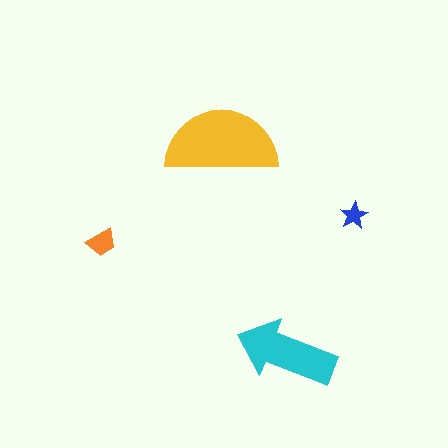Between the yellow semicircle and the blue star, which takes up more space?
The yellow semicircle.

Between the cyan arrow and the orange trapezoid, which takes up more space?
The cyan arrow.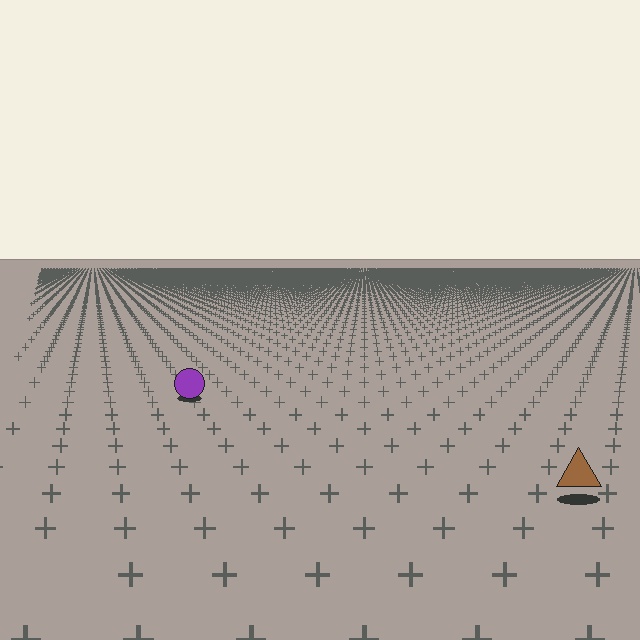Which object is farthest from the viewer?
The purple circle is farthest from the viewer. It appears smaller and the ground texture around it is denser.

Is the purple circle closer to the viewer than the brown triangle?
No. The brown triangle is closer — you can tell from the texture gradient: the ground texture is coarser near it.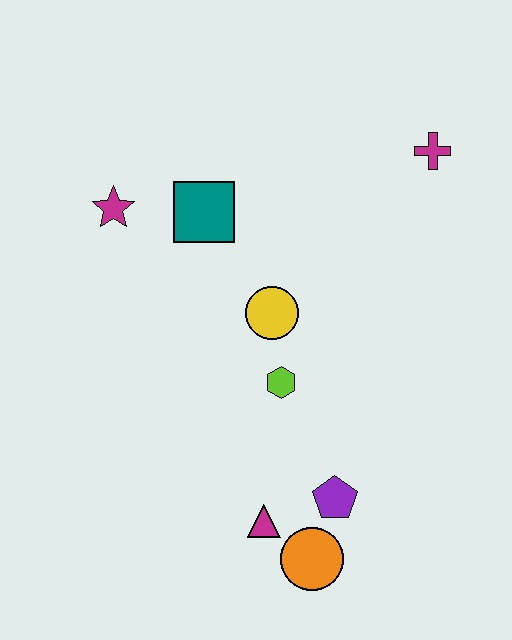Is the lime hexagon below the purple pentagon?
No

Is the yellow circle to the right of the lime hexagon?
No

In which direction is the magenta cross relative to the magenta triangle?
The magenta cross is above the magenta triangle.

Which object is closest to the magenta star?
The teal square is closest to the magenta star.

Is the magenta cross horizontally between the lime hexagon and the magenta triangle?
No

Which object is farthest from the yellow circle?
The orange circle is farthest from the yellow circle.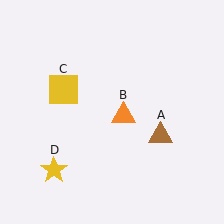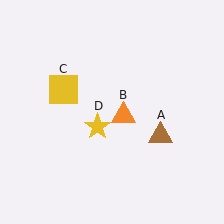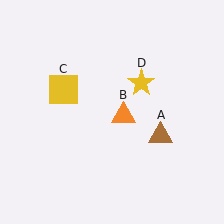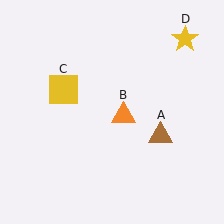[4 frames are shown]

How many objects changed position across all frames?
1 object changed position: yellow star (object D).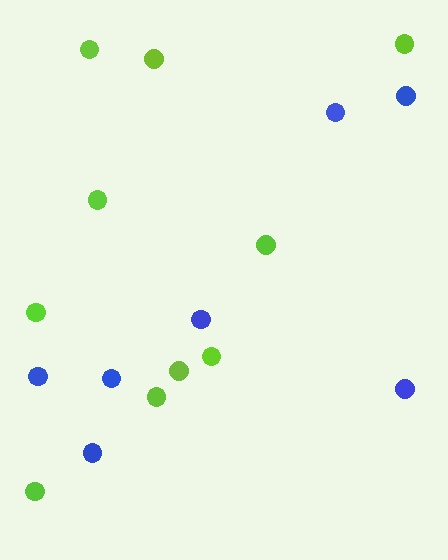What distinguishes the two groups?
There are 2 groups: one group of blue circles (7) and one group of lime circles (10).